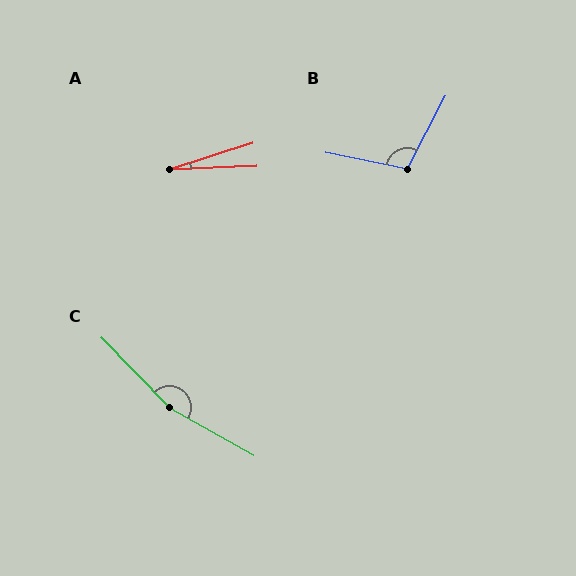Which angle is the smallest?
A, at approximately 15 degrees.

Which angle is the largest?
C, at approximately 164 degrees.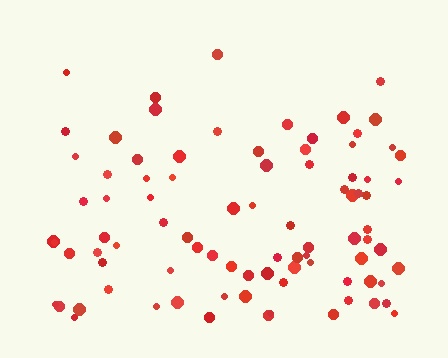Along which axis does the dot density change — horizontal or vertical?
Vertical.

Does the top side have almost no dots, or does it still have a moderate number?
Still a moderate number, just noticeably fewer than the bottom.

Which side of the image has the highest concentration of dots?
The bottom.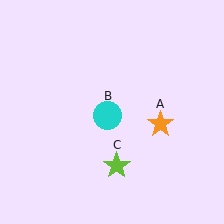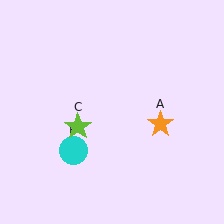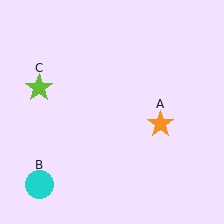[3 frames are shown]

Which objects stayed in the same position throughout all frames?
Orange star (object A) remained stationary.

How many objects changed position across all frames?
2 objects changed position: cyan circle (object B), lime star (object C).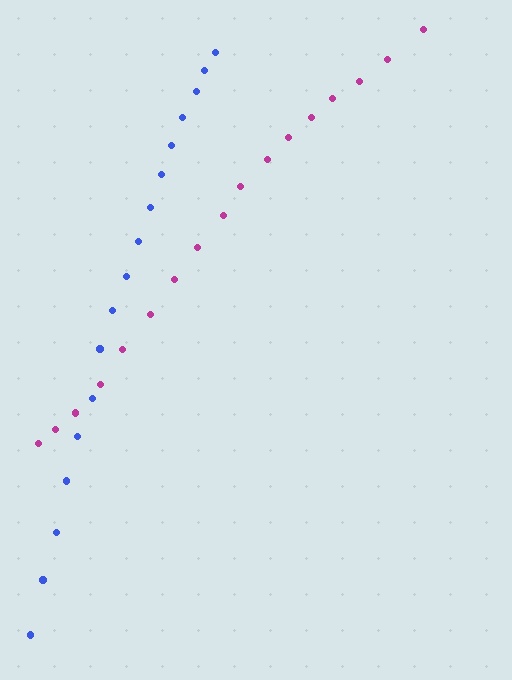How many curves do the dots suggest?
There are 2 distinct paths.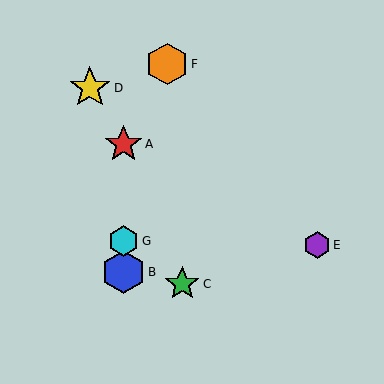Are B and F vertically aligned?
No, B is at x≈123 and F is at x≈167.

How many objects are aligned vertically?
3 objects (A, B, G) are aligned vertically.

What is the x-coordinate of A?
Object A is at x≈123.